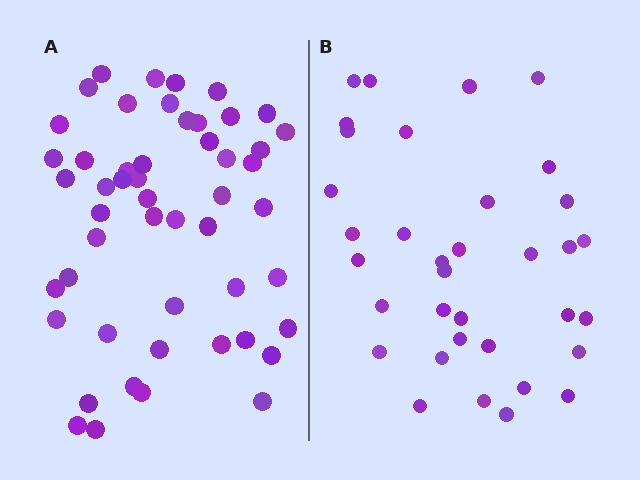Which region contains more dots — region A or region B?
Region A (the left region) has more dots.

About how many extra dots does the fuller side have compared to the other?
Region A has approximately 15 more dots than region B.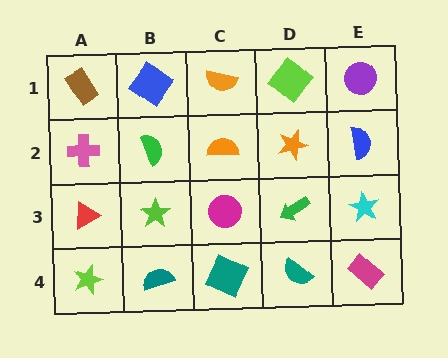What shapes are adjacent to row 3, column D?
An orange star (row 2, column D), a teal semicircle (row 4, column D), a magenta circle (row 3, column C), a cyan star (row 3, column E).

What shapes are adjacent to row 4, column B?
A lime star (row 3, column B), a lime star (row 4, column A), a teal square (row 4, column C).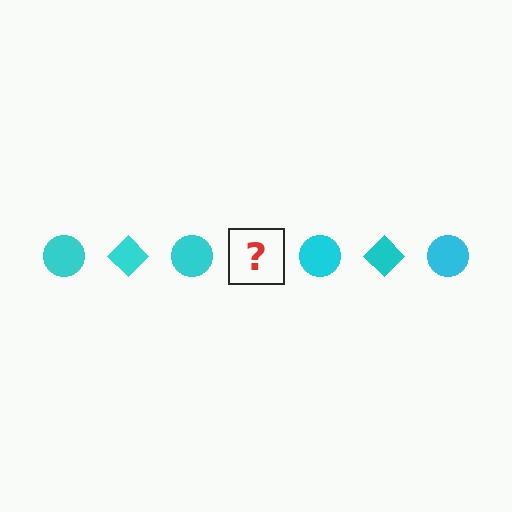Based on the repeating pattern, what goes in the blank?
The blank should be a cyan diamond.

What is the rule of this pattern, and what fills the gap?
The rule is that the pattern cycles through circle, diamond shapes in cyan. The gap should be filled with a cyan diamond.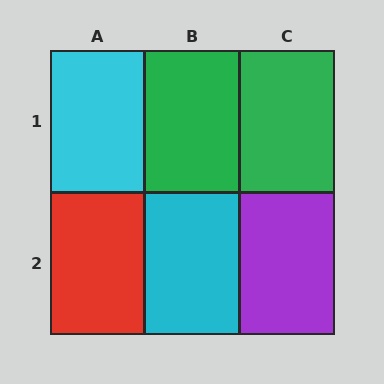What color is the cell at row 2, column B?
Cyan.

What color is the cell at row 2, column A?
Red.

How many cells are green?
2 cells are green.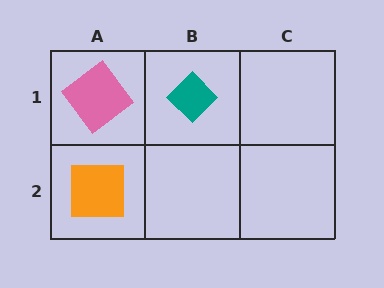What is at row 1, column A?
A pink diamond.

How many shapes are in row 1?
2 shapes.